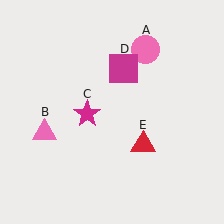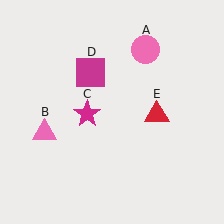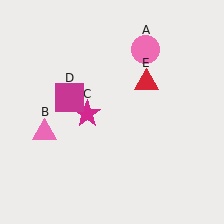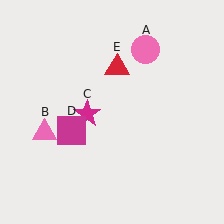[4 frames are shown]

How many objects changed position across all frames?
2 objects changed position: magenta square (object D), red triangle (object E).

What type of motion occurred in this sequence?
The magenta square (object D), red triangle (object E) rotated counterclockwise around the center of the scene.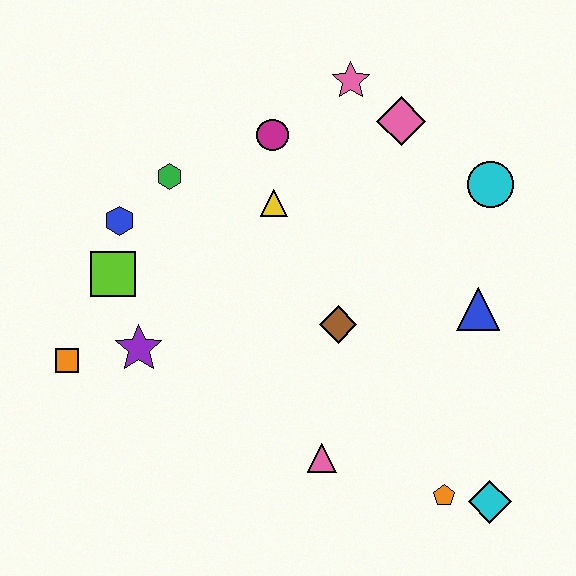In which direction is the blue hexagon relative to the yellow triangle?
The blue hexagon is to the left of the yellow triangle.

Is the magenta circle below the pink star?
Yes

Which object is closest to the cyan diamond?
The orange pentagon is closest to the cyan diamond.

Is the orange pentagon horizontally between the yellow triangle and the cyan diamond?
Yes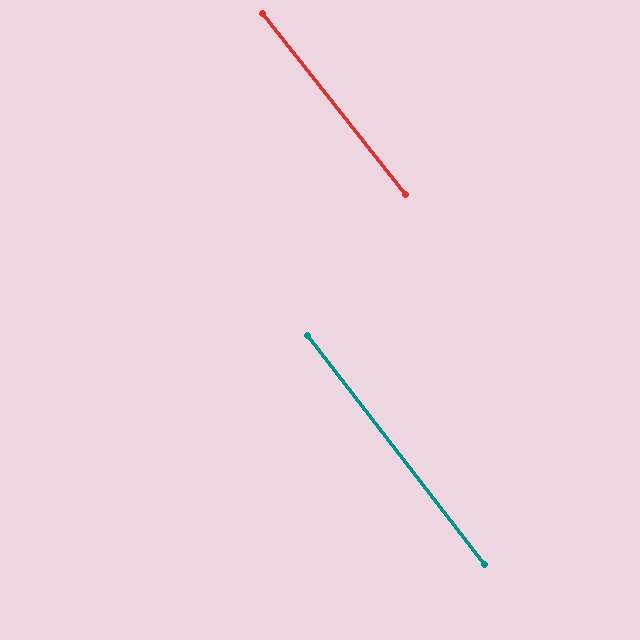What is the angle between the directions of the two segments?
Approximately 1 degree.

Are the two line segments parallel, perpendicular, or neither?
Parallel — their directions differ by only 0.6°.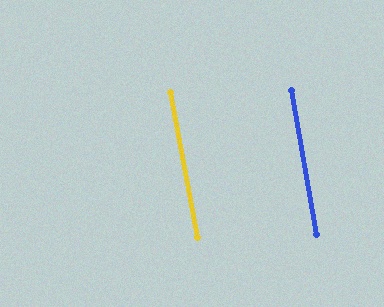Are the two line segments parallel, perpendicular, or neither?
Parallel — their directions differ by only 0.6°.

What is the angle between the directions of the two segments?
Approximately 1 degree.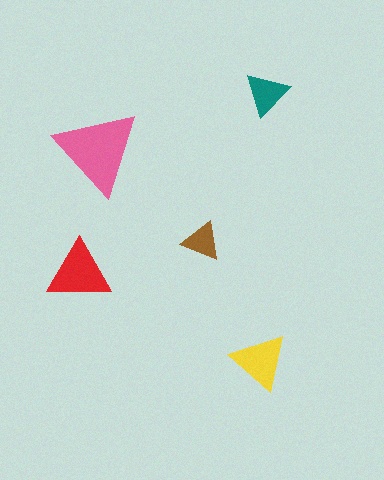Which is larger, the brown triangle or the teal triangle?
The teal one.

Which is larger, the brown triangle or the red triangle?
The red one.